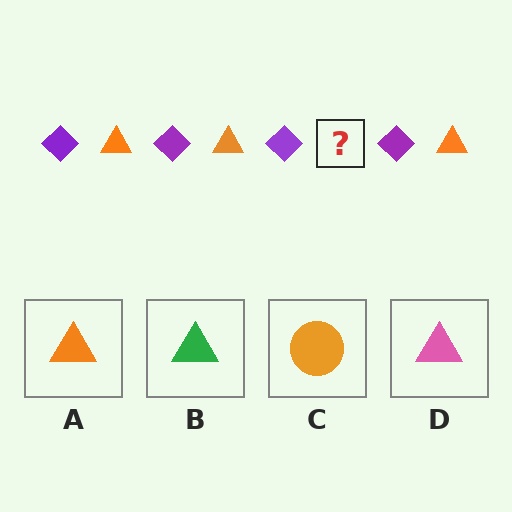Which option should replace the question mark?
Option A.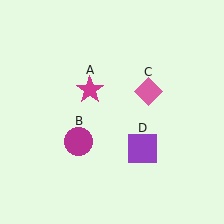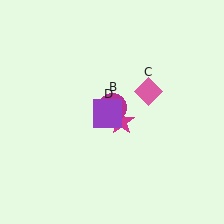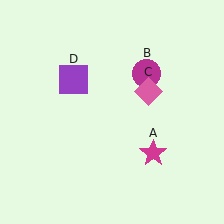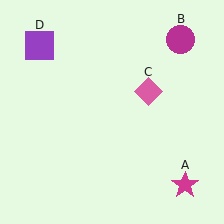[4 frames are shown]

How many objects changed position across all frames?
3 objects changed position: magenta star (object A), magenta circle (object B), purple square (object D).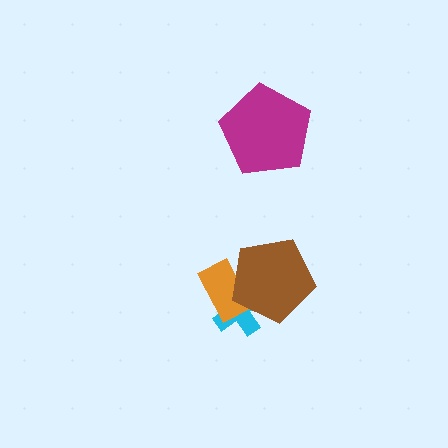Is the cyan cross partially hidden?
Yes, it is partially covered by another shape.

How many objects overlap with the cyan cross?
2 objects overlap with the cyan cross.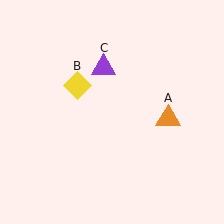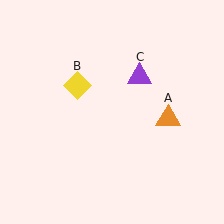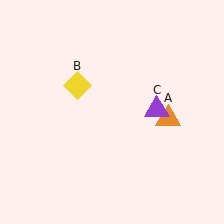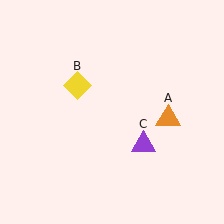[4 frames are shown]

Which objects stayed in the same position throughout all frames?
Orange triangle (object A) and yellow diamond (object B) remained stationary.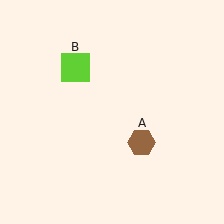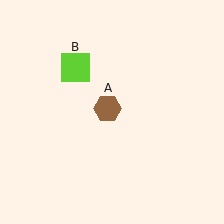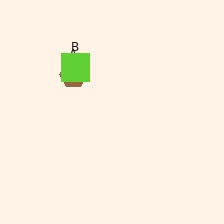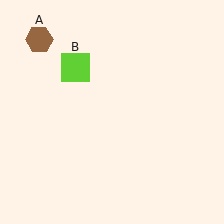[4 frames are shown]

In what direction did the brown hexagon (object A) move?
The brown hexagon (object A) moved up and to the left.